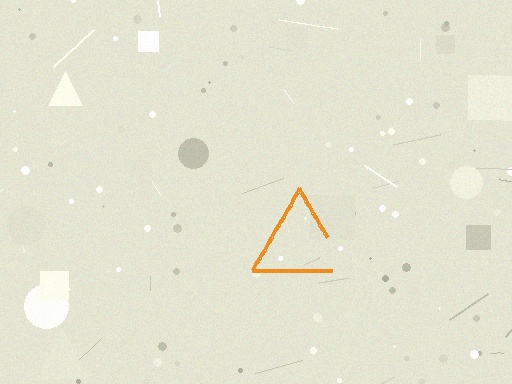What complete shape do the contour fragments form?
The contour fragments form a triangle.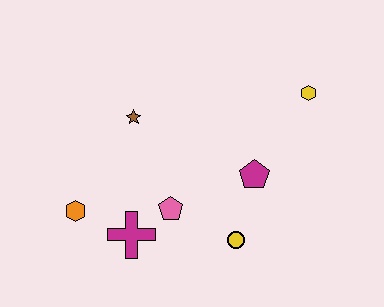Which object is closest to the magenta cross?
The pink pentagon is closest to the magenta cross.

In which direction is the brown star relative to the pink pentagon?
The brown star is above the pink pentagon.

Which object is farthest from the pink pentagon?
The yellow hexagon is farthest from the pink pentagon.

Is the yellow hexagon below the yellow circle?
No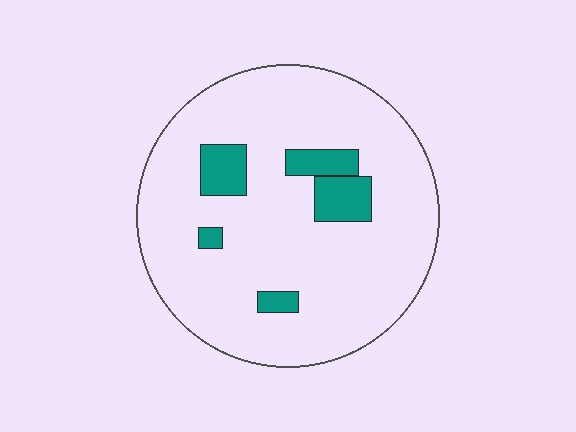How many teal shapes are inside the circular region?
5.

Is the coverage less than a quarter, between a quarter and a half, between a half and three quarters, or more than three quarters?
Less than a quarter.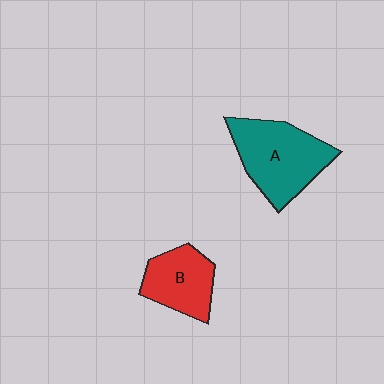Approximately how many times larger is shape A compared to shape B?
Approximately 1.5 times.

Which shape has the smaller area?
Shape B (red).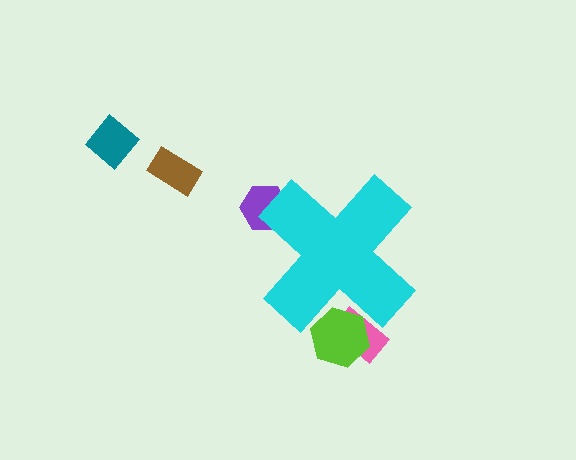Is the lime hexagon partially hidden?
Yes, the lime hexagon is partially hidden behind the cyan cross.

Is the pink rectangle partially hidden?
Yes, the pink rectangle is partially hidden behind the cyan cross.